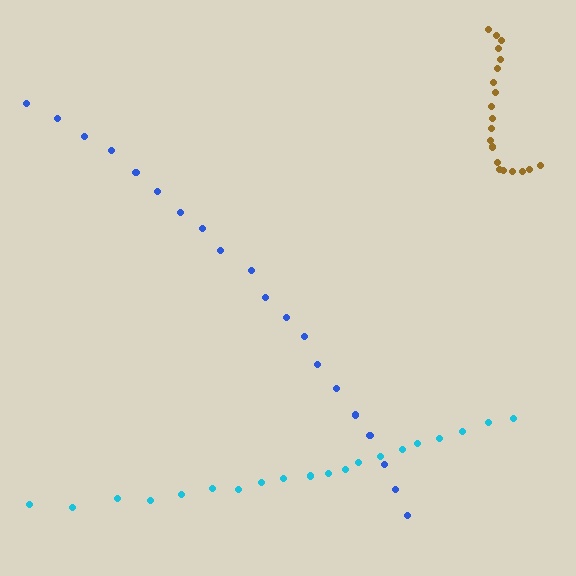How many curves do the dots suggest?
There are 3 distinct paths.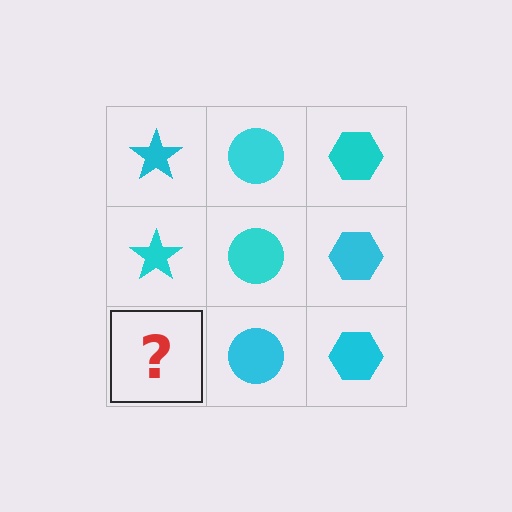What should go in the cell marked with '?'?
The missing cell should contain a cyan star.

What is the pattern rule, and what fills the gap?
The rule is that each column has a consistent shape. The gap should be filled with a cyan star.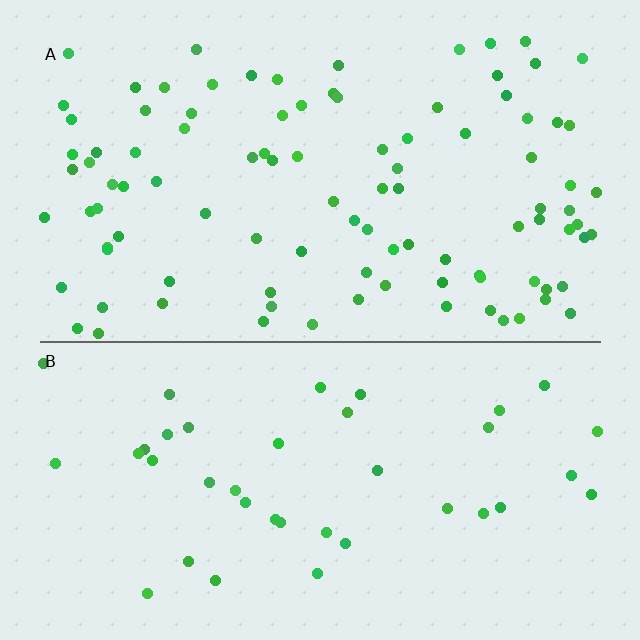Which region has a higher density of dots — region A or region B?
A (the top).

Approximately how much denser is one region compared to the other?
Approximately 2.5× — region A over region B.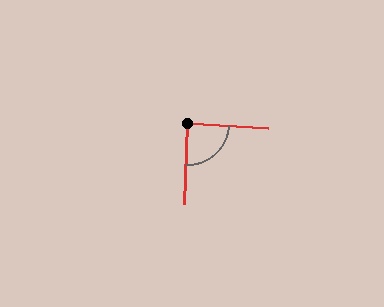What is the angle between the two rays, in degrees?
Approximately 88 degrees.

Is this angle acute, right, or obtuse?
It is approximately a right angle.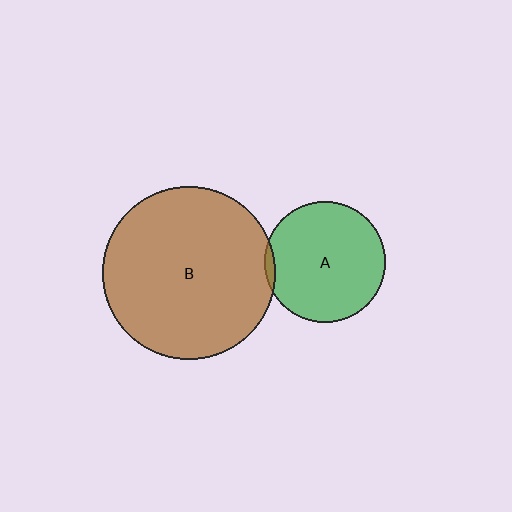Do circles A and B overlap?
Yes.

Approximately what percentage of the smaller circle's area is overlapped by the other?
Approximately 5%.